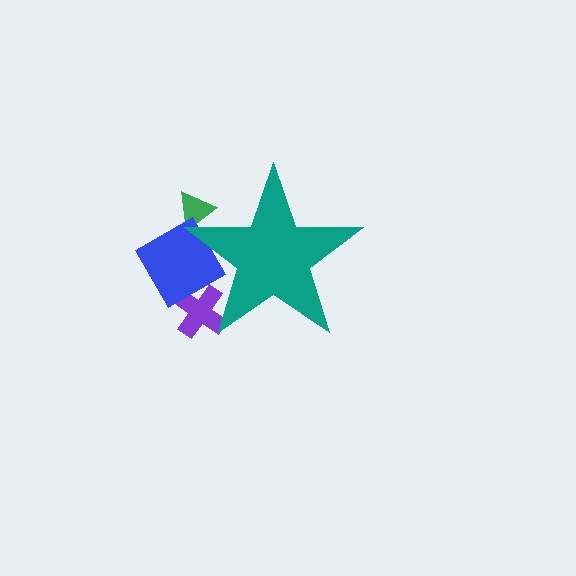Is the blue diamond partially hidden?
Yes, the blue diamond is partially hidden behind the teal star.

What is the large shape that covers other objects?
A teal star.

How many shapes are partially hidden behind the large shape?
3 shapes are partially hidden.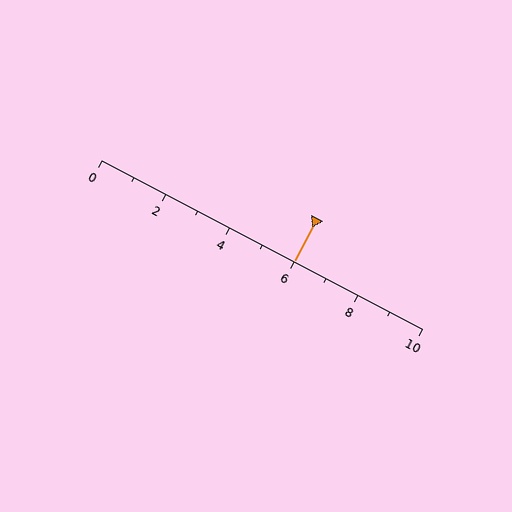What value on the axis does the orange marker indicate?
The marker indicates approximately 6.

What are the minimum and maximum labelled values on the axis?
The axis runs from 0 to 10.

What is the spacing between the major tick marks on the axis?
The major ticks are spaced 2 apart.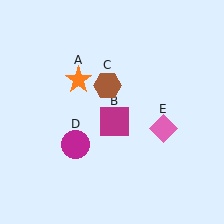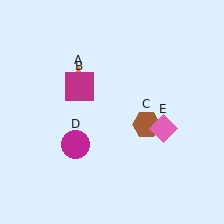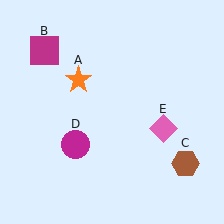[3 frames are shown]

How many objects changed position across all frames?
2 objects changed position: magenta square (object B), brown hexagon (object C).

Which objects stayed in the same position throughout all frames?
Orange star (object A) and magenta circle (object D) and pink diamond (object E) remained stationary.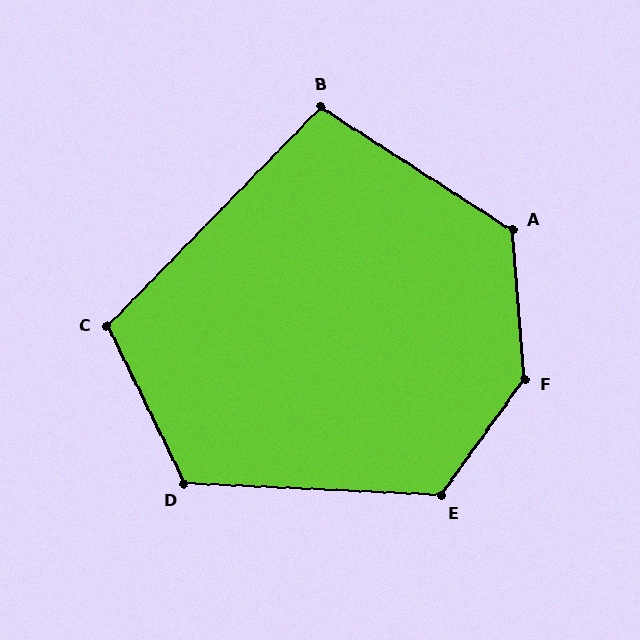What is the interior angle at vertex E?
Approximately 123 degrees (obtuse).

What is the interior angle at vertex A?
Approximately 127 degrees (obtuse).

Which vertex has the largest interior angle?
F, at approximately 140 degrees.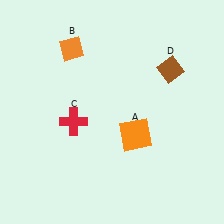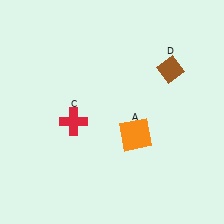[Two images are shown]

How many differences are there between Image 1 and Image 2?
There is 1 difference between the two images.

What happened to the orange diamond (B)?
The orange diamond (B) was removed in Image 2. It was in the top-left area of Image 1.